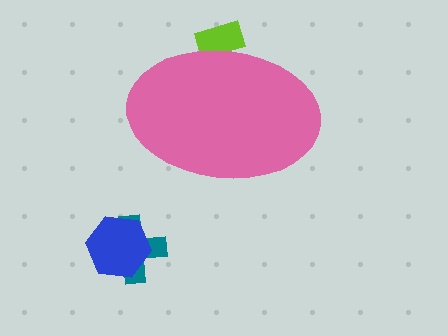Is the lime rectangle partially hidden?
Yes, the lime rectangle is partially hidden behind the pink ellipse.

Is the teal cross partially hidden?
No, the teal cross is fully visible.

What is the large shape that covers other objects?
A pink ellipse.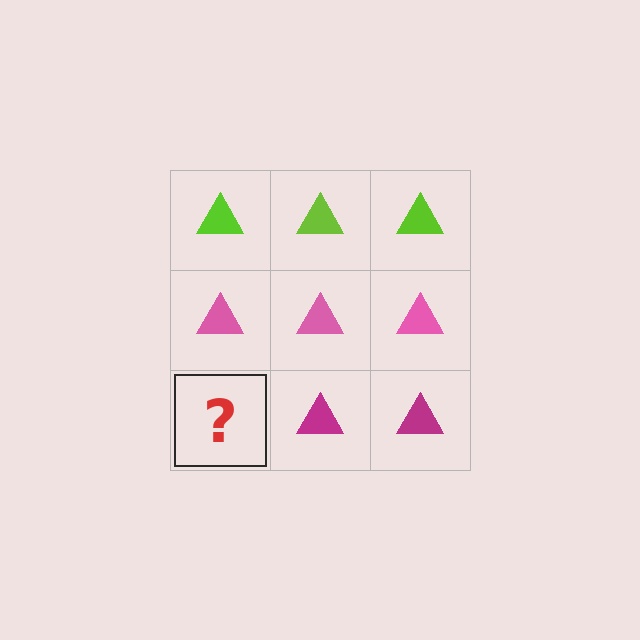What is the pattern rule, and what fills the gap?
The rule is that each row has a consistent color. The gap should be filled with a magenta triangle.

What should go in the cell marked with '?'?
The missing cell should contain a magenta triangle.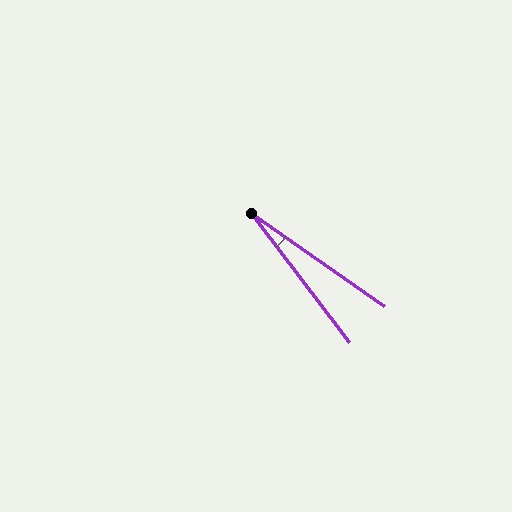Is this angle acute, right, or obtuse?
It is acute.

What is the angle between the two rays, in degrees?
Approximately 18 degrees.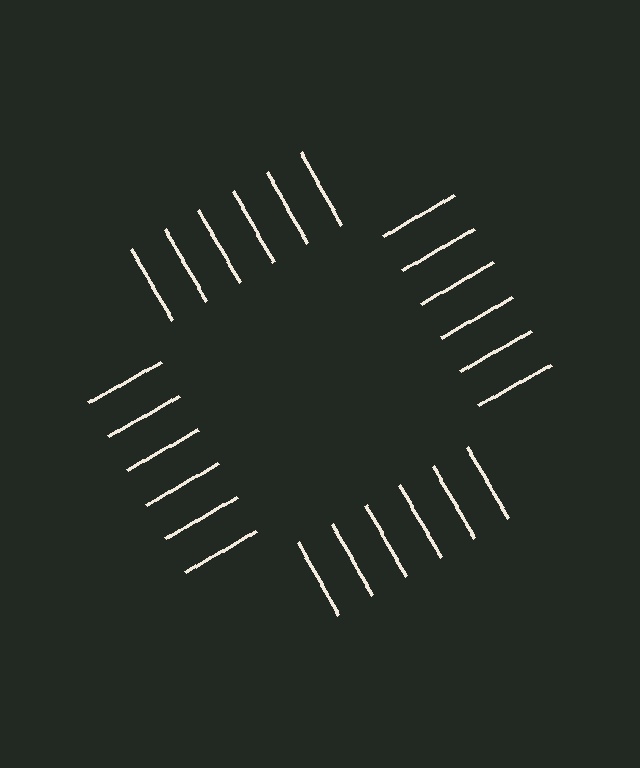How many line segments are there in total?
24 — 6 along each of the 4 edges.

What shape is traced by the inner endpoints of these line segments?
An illusory square — the line segments terminate on its edges but no continuous stroke is drawn.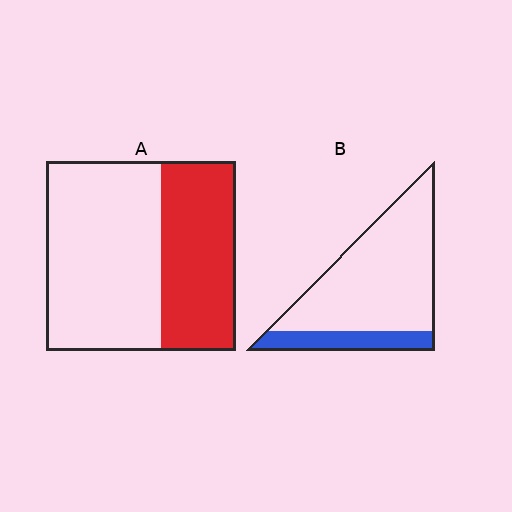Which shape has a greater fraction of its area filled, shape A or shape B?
Shape A.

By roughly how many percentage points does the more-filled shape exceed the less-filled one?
By roughly 20 percentage points (A over B).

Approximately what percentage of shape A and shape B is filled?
A is approximately 40% and B is approximately 20%.